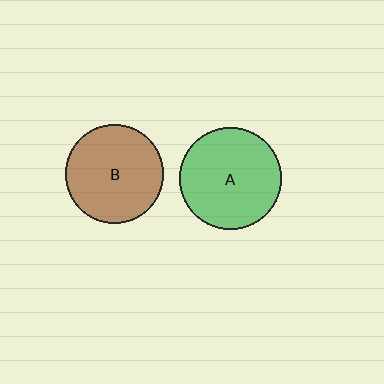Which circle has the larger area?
Circle A (green).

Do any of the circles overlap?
No, none of the circles overlap.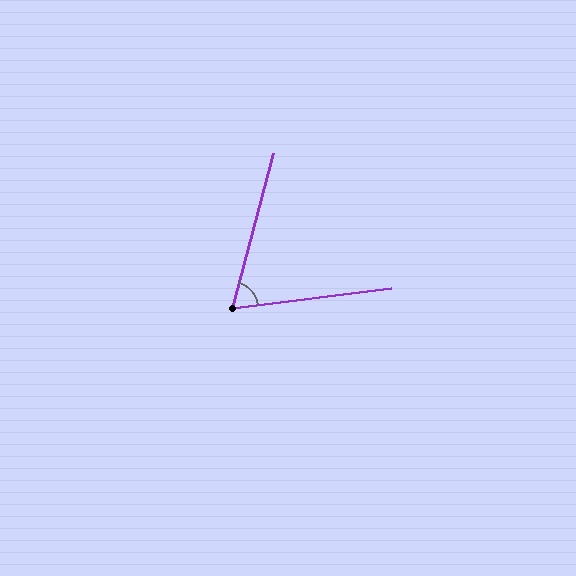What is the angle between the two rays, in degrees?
Approximately 68 degrees.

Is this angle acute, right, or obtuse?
It is acute.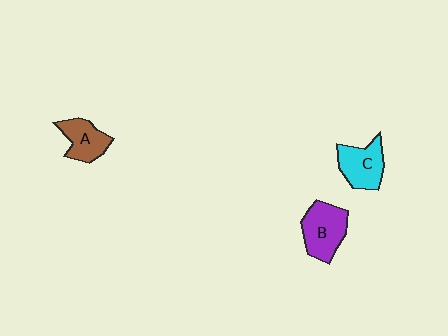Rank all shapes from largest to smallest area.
From largest to smallest: B (purple), C (cyan), A (brown).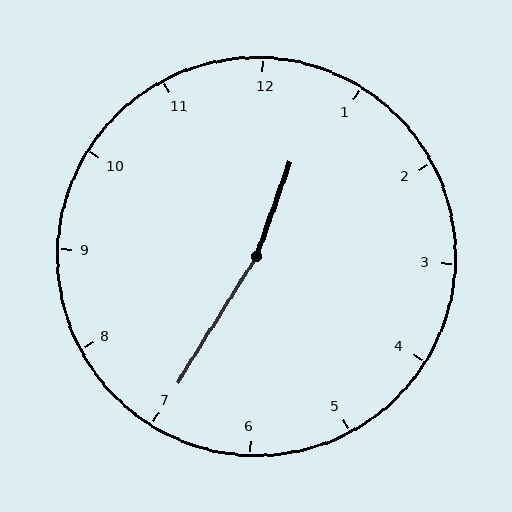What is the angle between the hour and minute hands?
Approximately 168 degrees.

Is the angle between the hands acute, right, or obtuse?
It is obtuse.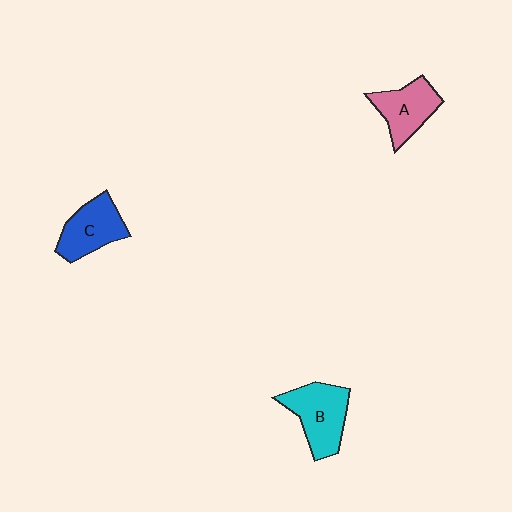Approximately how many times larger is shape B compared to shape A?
Approximately 1.2 times.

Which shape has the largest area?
Shape B (cyan).